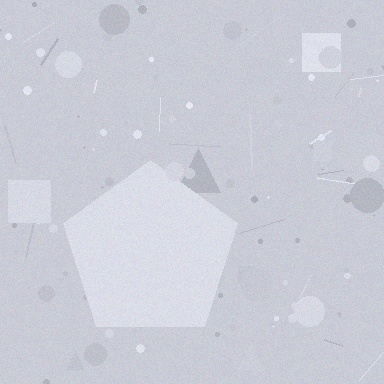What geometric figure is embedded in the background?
A pentagon is embedded in the background.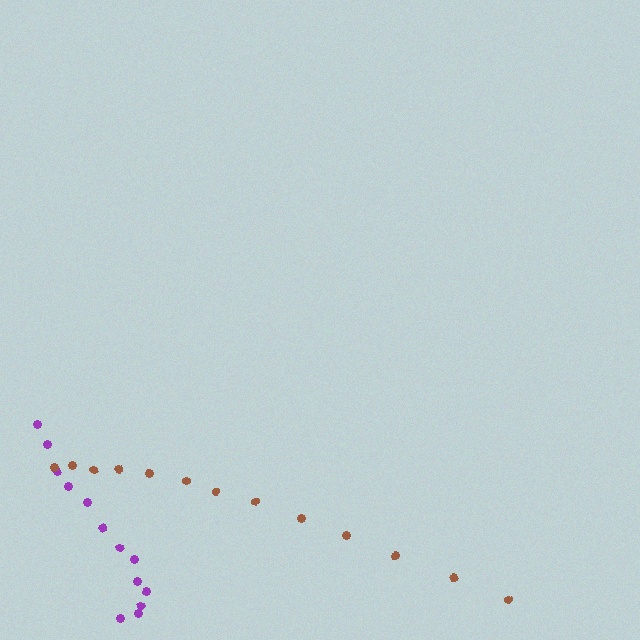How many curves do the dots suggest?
There are 2 distinct paths.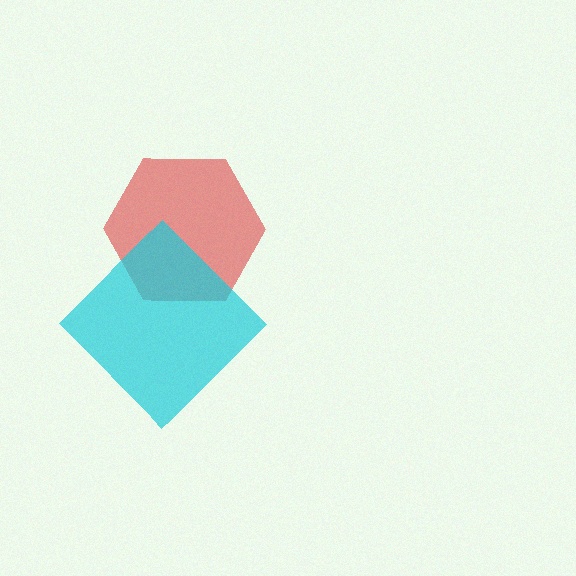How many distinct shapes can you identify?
There are 2 distinct shapes: a red hexagon, a cyan diamond.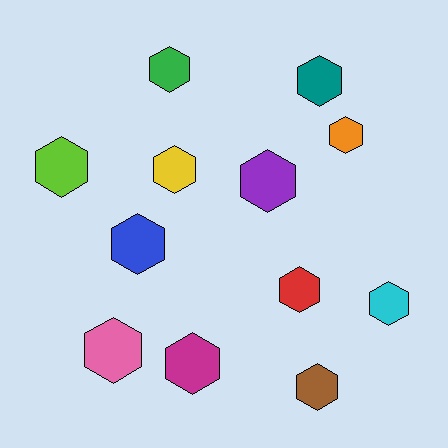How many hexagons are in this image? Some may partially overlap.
There are 12 hexagons.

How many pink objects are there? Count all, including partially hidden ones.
There is 1 pink object.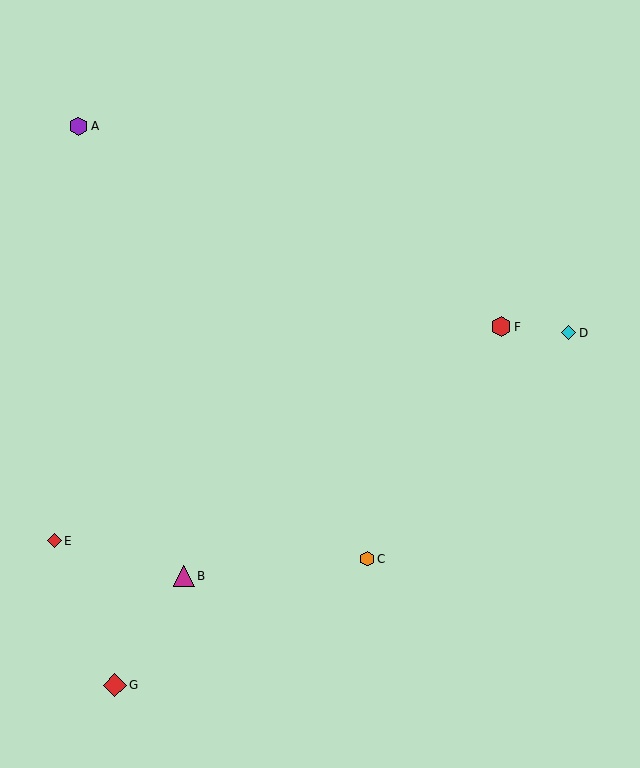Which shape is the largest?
The red diamond (labeled G) is the largest.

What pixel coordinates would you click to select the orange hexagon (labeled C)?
Click at (367, 559) to select the orange hexagon C.